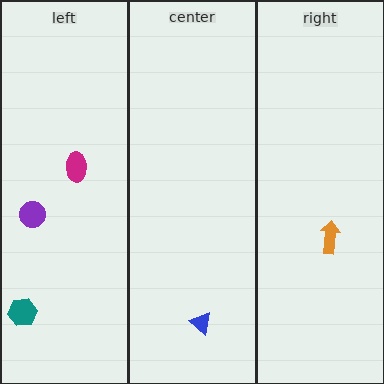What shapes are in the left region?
The teal hexagon, the magenta ellipse, the purple circle.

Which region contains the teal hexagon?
The left region.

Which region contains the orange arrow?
The right region.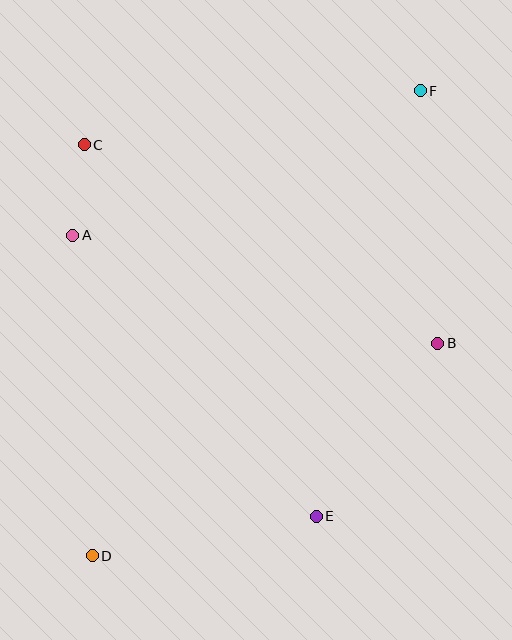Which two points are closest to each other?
Points A and C are closest to each other.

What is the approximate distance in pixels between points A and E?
The distance between A and E is approximately 372 pixels.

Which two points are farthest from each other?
Points D and F are farthest from each other.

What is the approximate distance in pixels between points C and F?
The distance between C and F is approximately 341 pixels.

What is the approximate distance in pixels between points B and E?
The distance between B and E is approximately 212 pixels.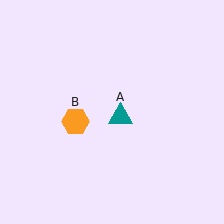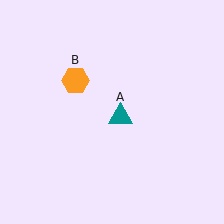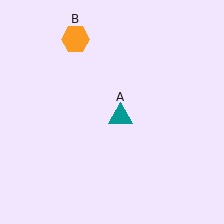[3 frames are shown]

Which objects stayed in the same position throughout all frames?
Teal triangle (object A) remained stationary.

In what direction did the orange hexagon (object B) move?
The orange hexagon (object B) moved up.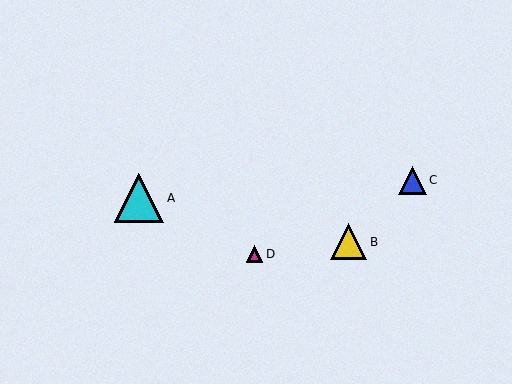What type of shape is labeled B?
Shape B is a yellow triangle.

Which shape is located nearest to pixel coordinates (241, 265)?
The magenta triangle (labeled D) at (254, 254) is nearest to that location.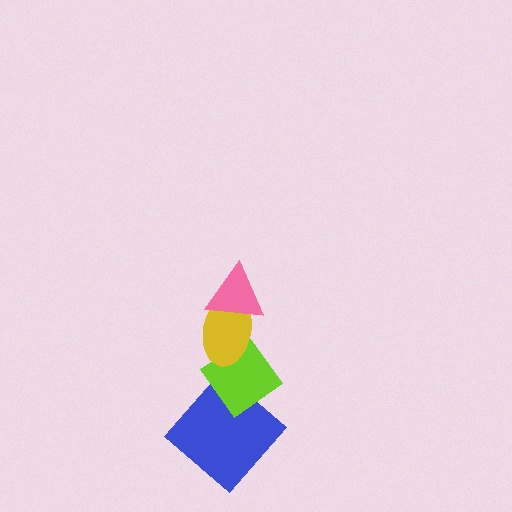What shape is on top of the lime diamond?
The yellow ellipse is on top of the lime diamond.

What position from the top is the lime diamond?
The lime diamond is 3rd from the top.